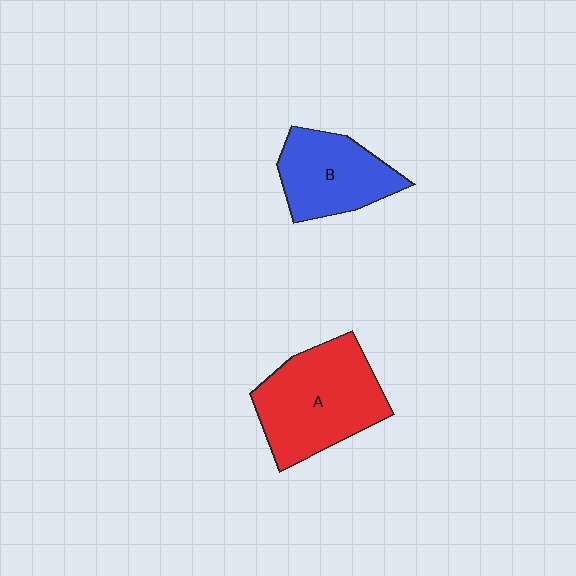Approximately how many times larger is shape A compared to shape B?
Approximately 1.4 times.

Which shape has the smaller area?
Shape B (blue).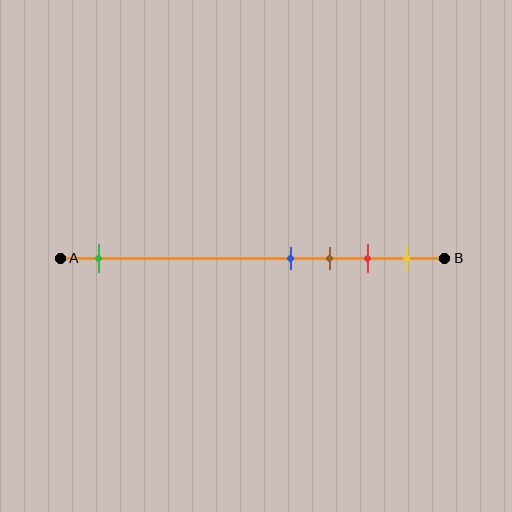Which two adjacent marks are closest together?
The blue and brown marks are the closest adjacent pair.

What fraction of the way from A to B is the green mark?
The green mark is approximately 10% (0.1) of the way from A to B.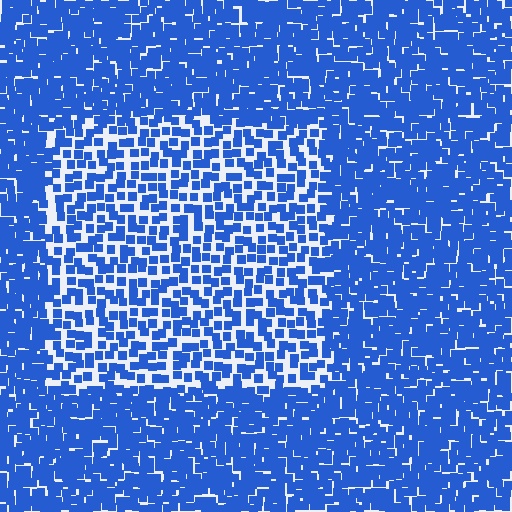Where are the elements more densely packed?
The elements are more densely packed outside the rectangle boundary.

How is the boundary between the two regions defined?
The boundary is defined by a change in element density (approximately 1.9x ratio). All elements are the same color, size, and shape.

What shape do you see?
I see a rectangle.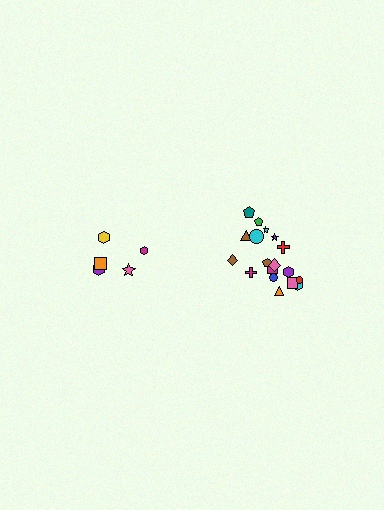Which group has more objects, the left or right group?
The right group.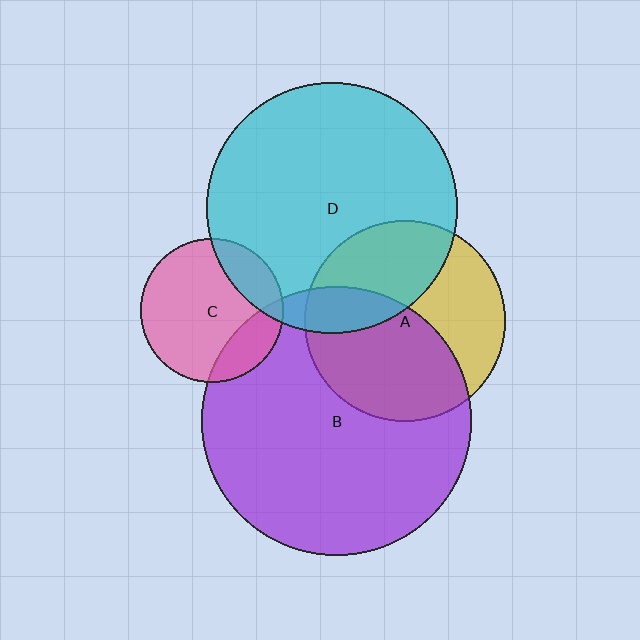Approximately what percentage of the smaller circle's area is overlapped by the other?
Approximately 20%.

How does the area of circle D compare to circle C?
Approximately 3.1 times.